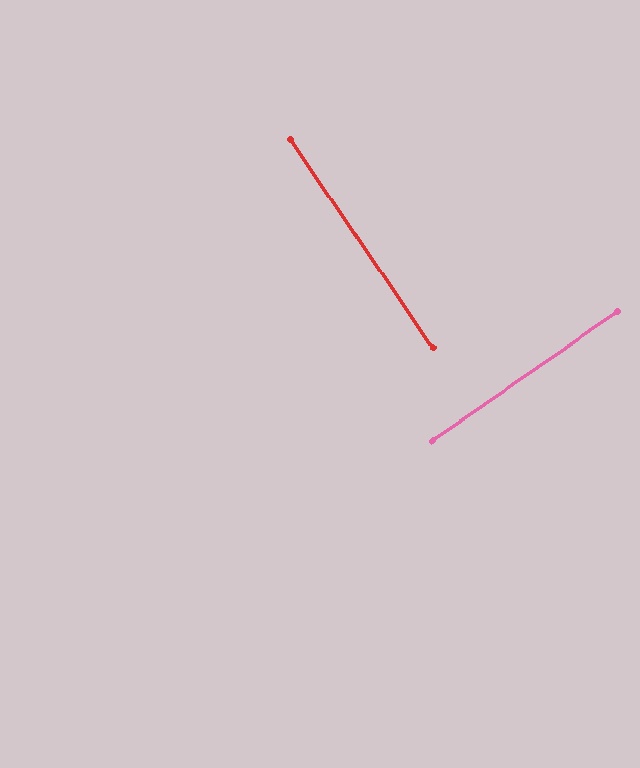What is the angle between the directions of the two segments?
Approximately 89 degrees.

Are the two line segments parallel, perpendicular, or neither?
Perpendicular — they meet at approximately 89°.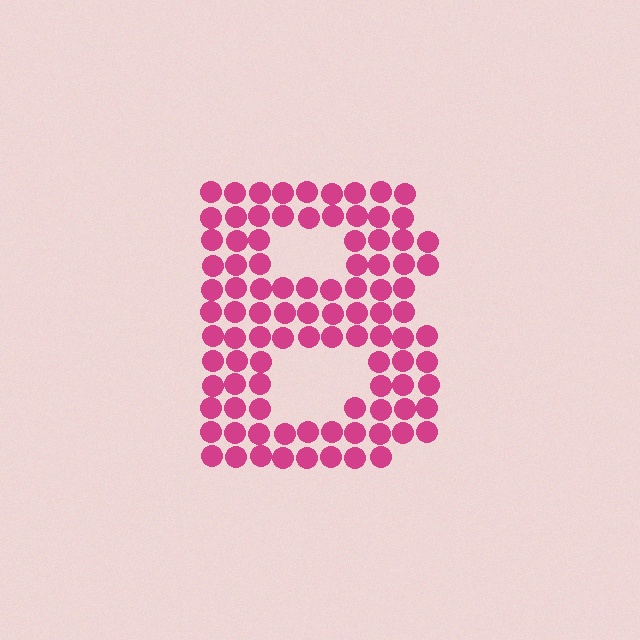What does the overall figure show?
The overall figure shows the letter B.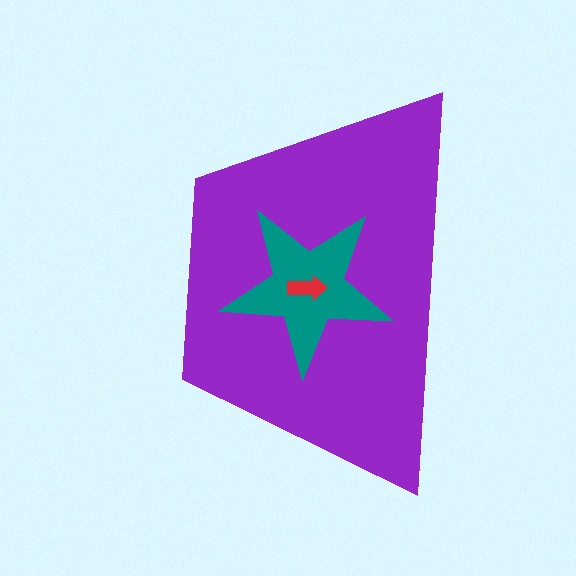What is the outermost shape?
The purple trapezoid.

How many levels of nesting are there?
3.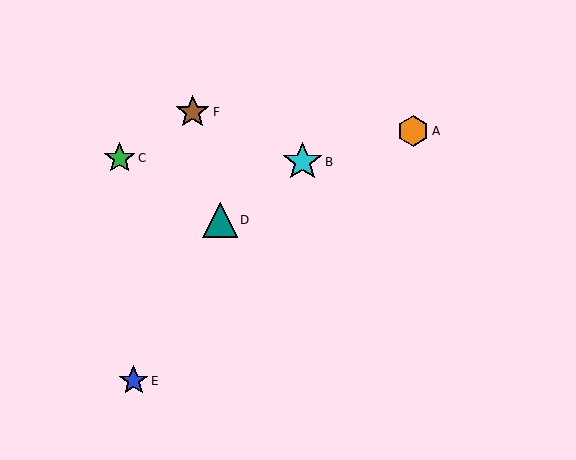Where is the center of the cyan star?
The center of the cyan star is at (302, 162).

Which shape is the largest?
The cyan star (labeled B) is the largest.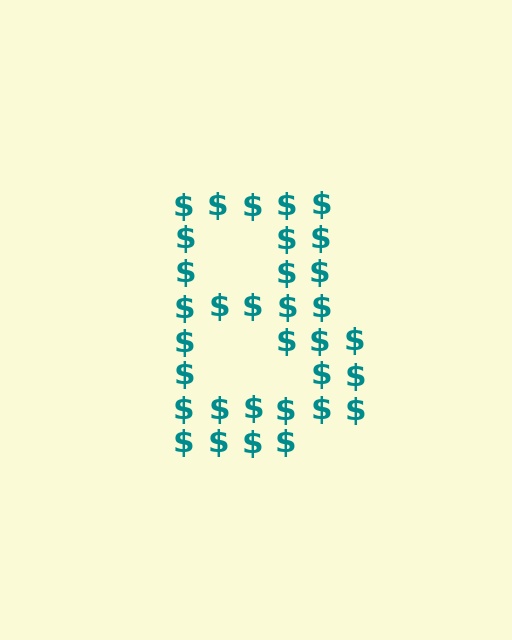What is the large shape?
The large shape is the letter B.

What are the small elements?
The small elements are dollar signs.